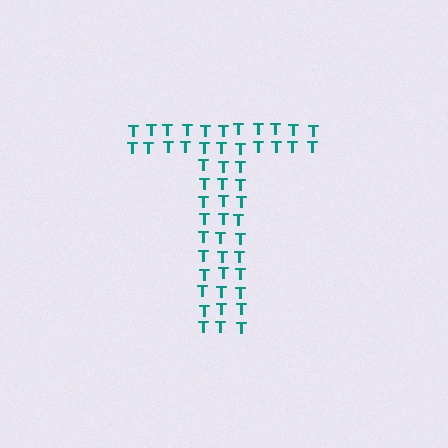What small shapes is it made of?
It is made of small letter T's.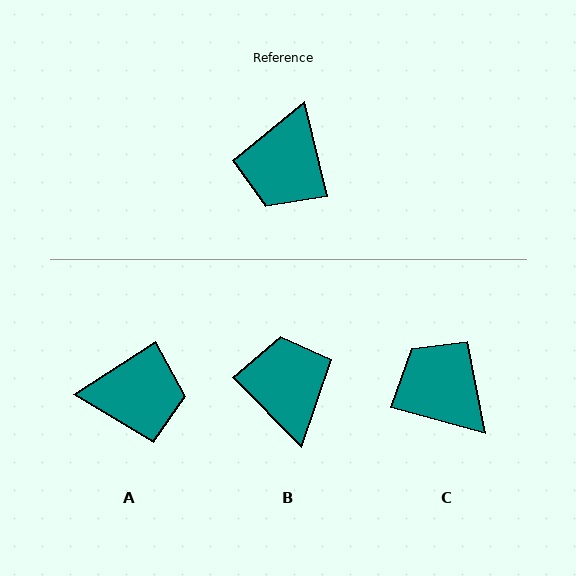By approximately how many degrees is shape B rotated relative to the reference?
Approximately 149 degrees clockwise.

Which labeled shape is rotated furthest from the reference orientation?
B, about 149 degrees away.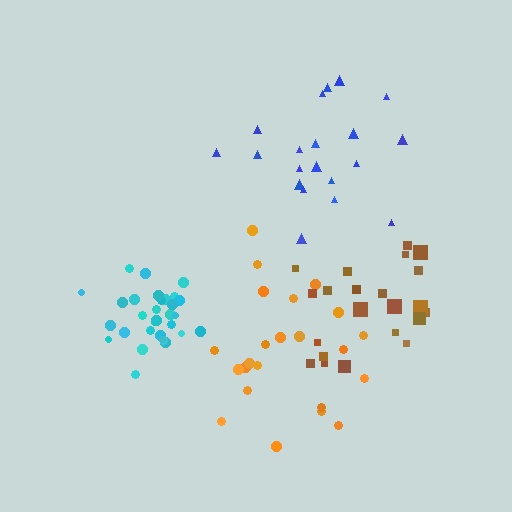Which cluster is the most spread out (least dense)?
Orange.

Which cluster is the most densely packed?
Cyan.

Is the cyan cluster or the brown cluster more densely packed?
Cyan.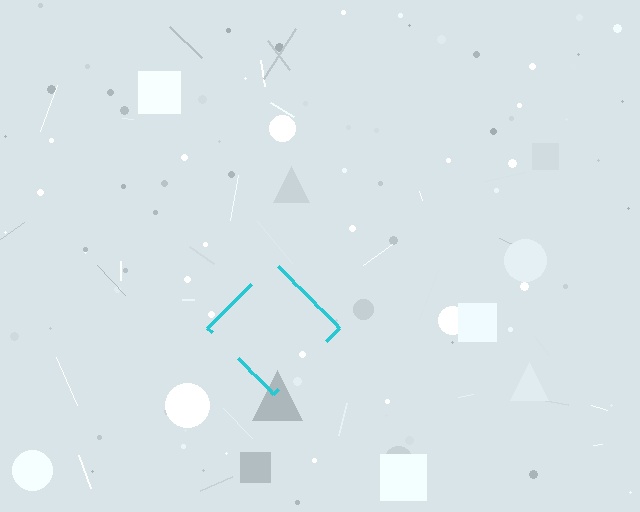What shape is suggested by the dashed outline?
The dashed outline suggests a diamond.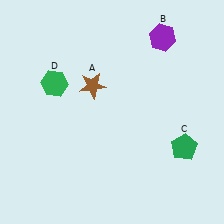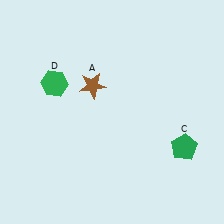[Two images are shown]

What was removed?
The purple hexagon (B) was removed in Image 2.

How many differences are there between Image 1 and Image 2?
There is 1 difference between the two images.